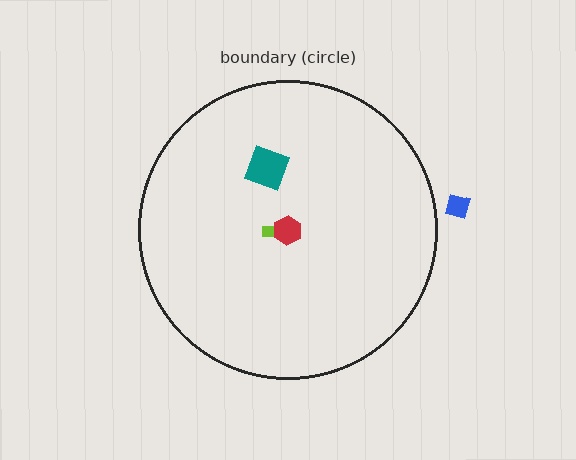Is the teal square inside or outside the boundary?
Inside.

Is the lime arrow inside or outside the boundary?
Inside.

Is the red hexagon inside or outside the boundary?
Inside.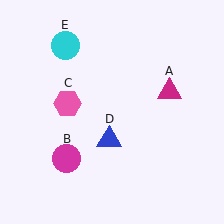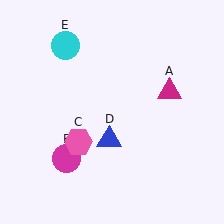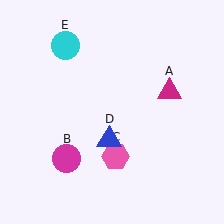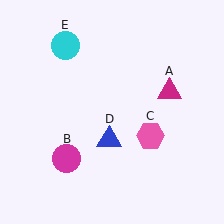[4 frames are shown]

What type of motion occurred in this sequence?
The pink hexagon (object C) rotated counterclockwise around the center of the scene.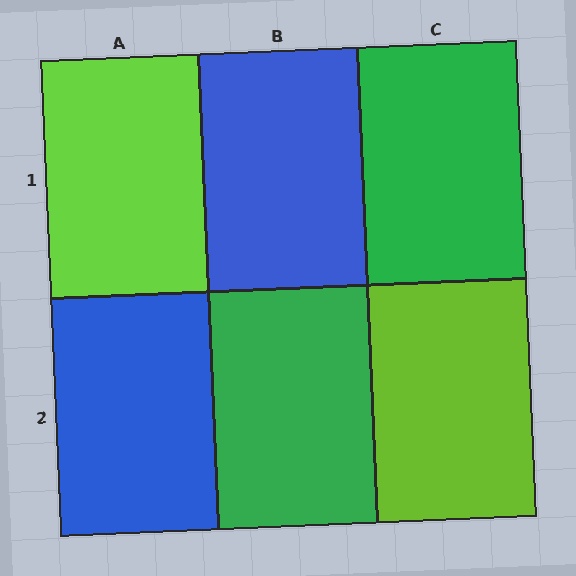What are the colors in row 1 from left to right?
Lime, blue, green.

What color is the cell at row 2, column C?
Lime.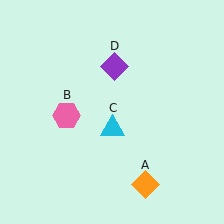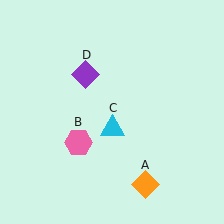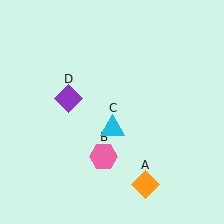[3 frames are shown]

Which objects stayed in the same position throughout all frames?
Orange diamond (object A) and cyan triangle (object C) remained stationary.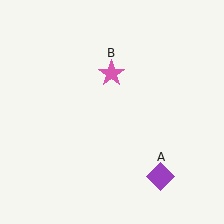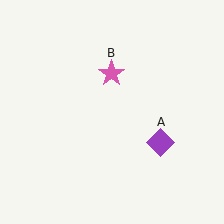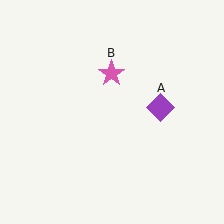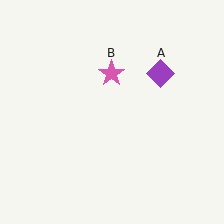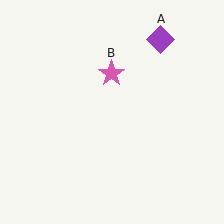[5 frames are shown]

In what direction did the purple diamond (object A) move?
The purple diamond (object A) moved up.